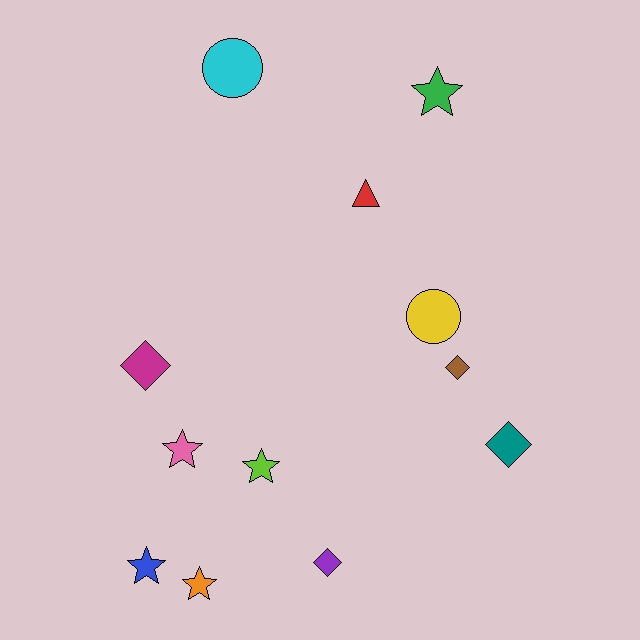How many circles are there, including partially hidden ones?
There are 2 circles.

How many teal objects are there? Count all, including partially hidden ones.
There is 1 teal object.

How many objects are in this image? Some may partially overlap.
There are 12 objects.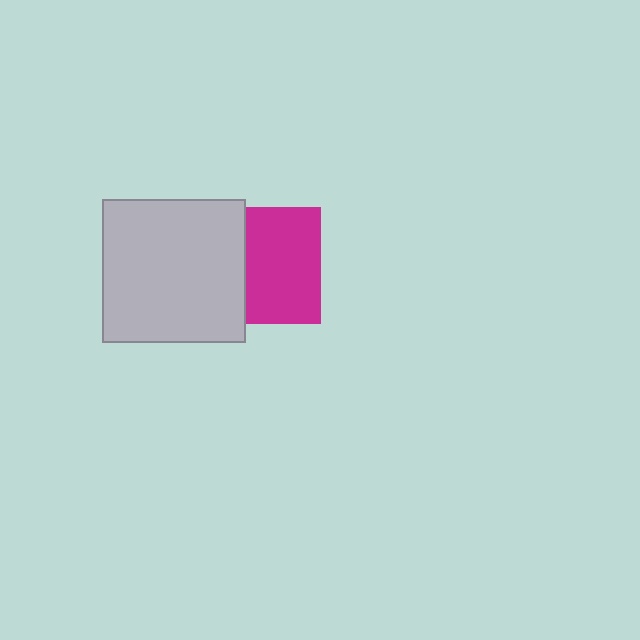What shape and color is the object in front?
The object in front is a light gray square.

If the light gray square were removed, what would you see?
You would see the complete magenta square.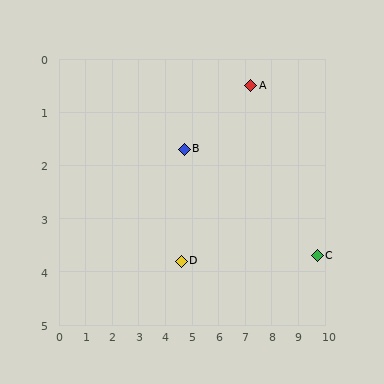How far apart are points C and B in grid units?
Points C and B are about 5.4 grid units apart.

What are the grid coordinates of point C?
Point C is at approximately (9.7, 3.7).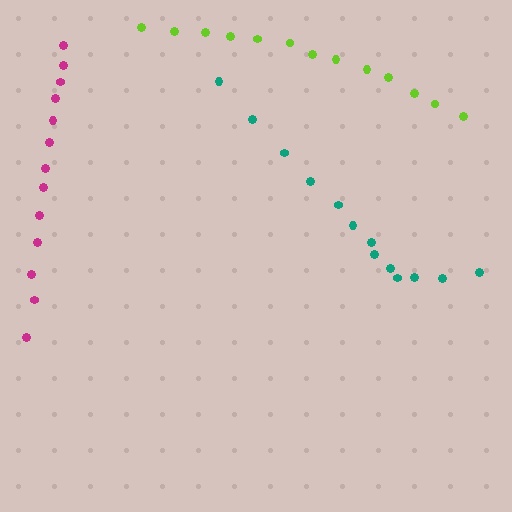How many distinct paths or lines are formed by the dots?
There are 3 distinct paths.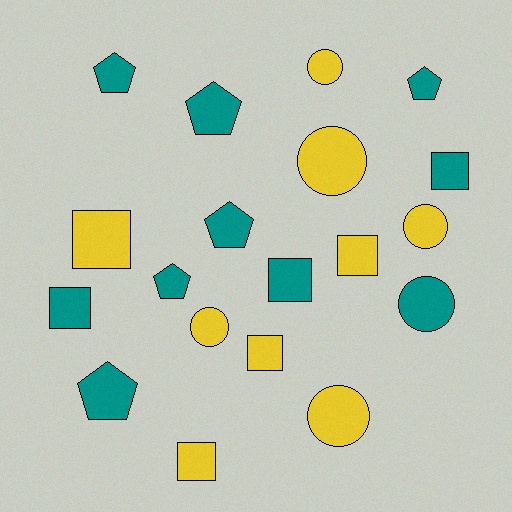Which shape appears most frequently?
Square, with 7 objects.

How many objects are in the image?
There are 19 objects.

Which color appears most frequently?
Teal, with 10 objects.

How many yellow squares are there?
There are 4 yellow squares.